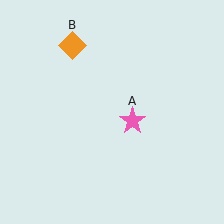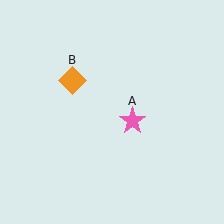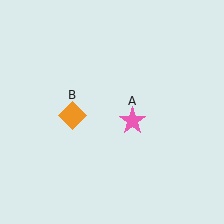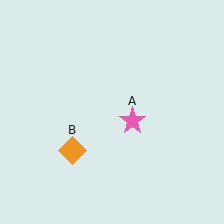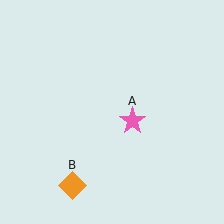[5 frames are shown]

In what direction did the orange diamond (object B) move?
The orange diamond (object B) moved down.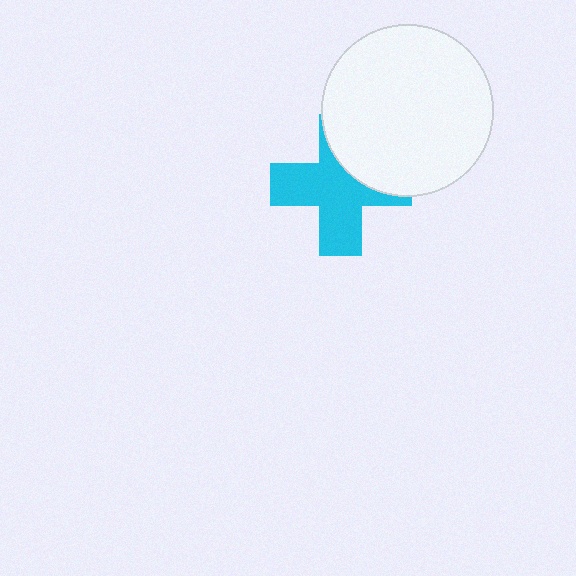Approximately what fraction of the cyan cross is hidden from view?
Roughly 34% of the cyan cross is hidden behind the white circle.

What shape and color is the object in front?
The object in front is a white circle.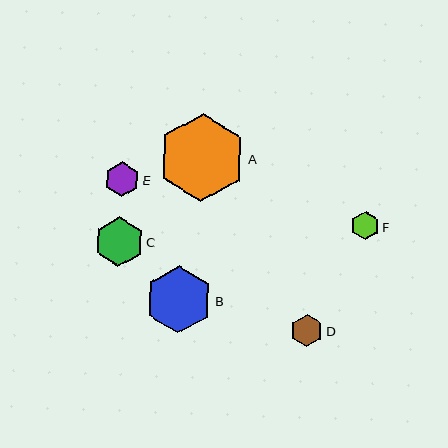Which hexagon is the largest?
Hexagon A is the largest with a size of approximately 88 pixels.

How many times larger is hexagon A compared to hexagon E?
Hexagon A is approximately 2.5 times the size of hexagon E.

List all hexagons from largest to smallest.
From largest to smallest: A, B, C, E, D, F.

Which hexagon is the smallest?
Hexagon F is the smallest with a size of approximately 28 pixels.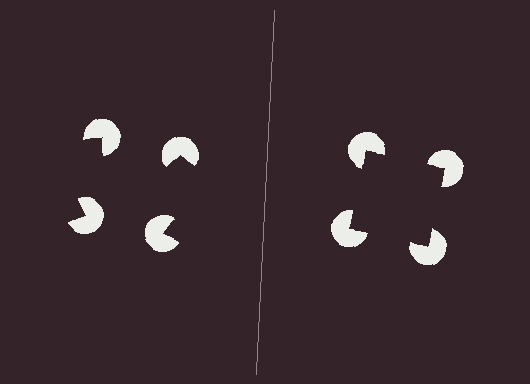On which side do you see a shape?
An illusory square appears on the right side. On the left side the wedge cuts are rotated, so no coherent shape forms.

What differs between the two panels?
The pac-man discs are positioned identically on both sides; only the wedge orientations differ. On the right they align to a square; on the left they are misaligned.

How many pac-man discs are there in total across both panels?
8 — 4 on each side.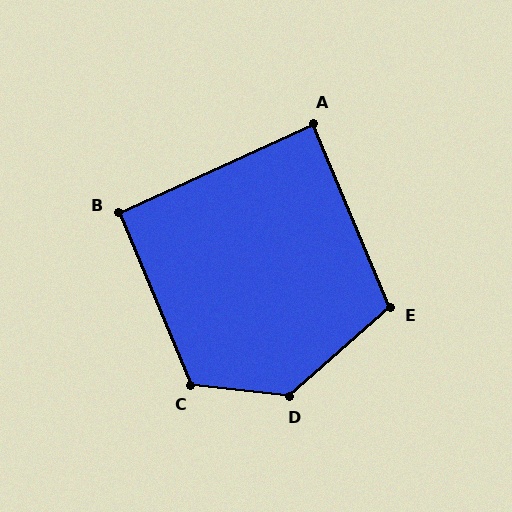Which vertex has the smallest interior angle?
A, at approximately 88 degrees.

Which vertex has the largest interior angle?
D, at approximately 132 degrees.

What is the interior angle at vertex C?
Approximately 120 degrees (obtuse).